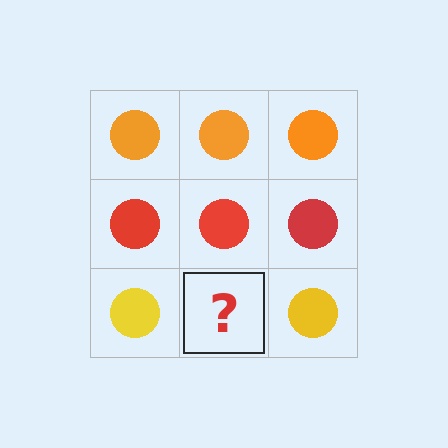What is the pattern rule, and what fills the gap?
The rule is that each row has a consistent color. The gap should be filled with a yellow circle.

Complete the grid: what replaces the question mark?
The question mark should be replaced with a yellow circle.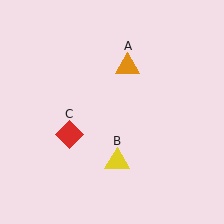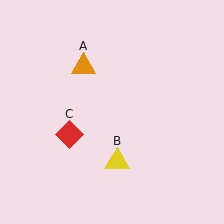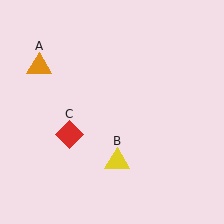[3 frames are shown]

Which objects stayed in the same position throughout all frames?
Yellow triangle (object B) and red diamond (object C) remained stationary.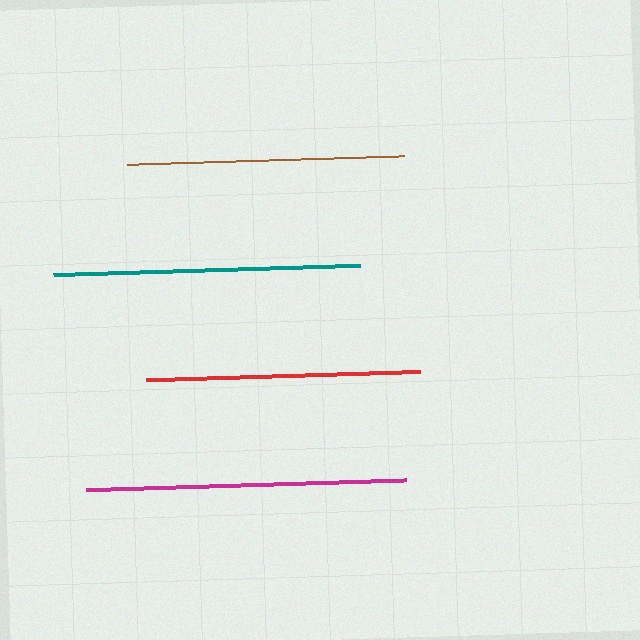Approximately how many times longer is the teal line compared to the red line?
The teal line is approximately 1.1 times the length of the red line.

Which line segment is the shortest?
The red line is the shortest at approximately 274 pixels.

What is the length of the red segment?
The red segment is approximately 274 pixels long.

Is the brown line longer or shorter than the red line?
The brown line is longer than the red line.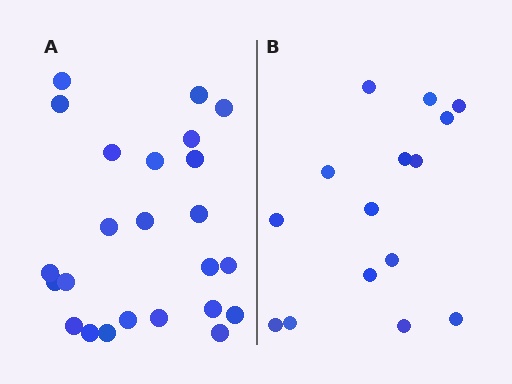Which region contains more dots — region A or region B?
Region A (the left region) has more dots.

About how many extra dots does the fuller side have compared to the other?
Region A has roughly 8 or so more dots than region B.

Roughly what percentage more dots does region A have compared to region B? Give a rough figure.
About 60% more.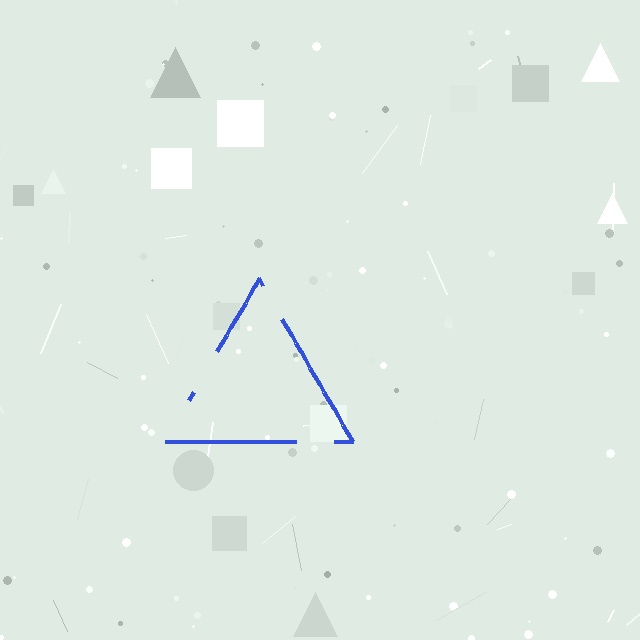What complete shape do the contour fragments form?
The contour fragments form a triangle.